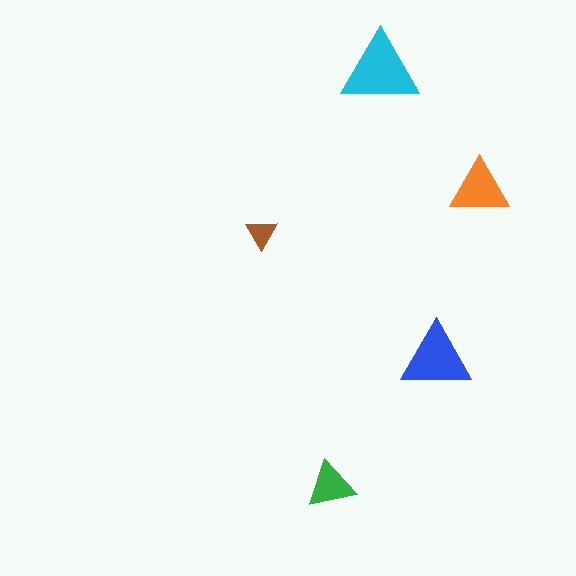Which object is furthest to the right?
The orange triangle is rightmost.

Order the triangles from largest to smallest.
the cyan one, the blue one, the orange one, the green one, the brown one.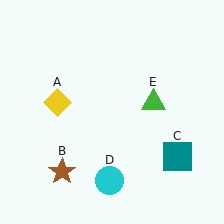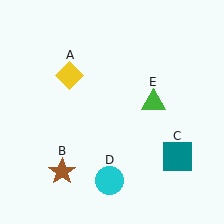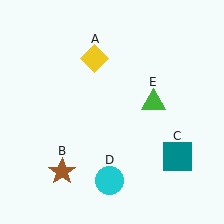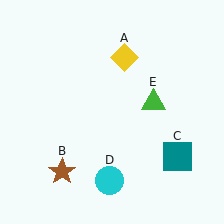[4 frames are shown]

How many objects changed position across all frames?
1 object changed position: yellow diamond (object A).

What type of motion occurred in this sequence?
The yellow diamond (object A) rotated clockwise around the center of the scene.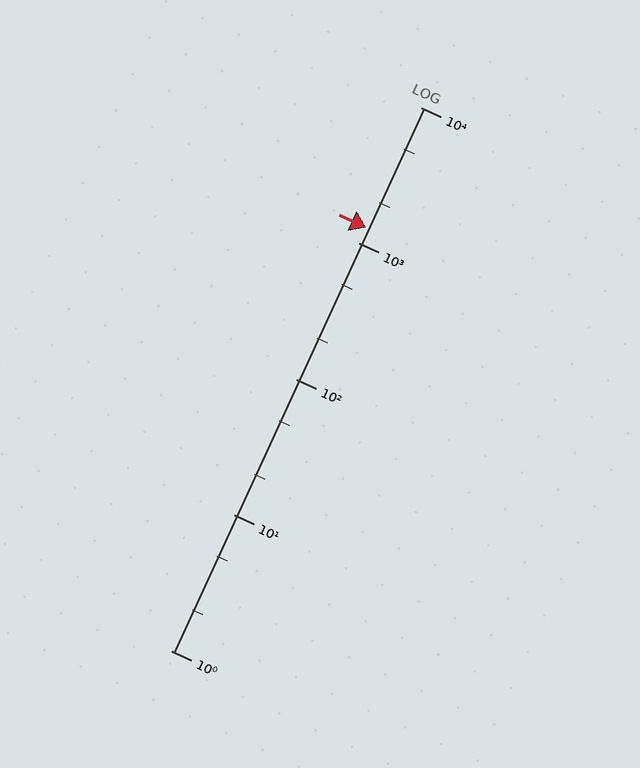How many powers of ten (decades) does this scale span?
The scale spans 4 decades, from 1 to 10000.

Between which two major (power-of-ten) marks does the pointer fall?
The pointer is between 1000 and 10000.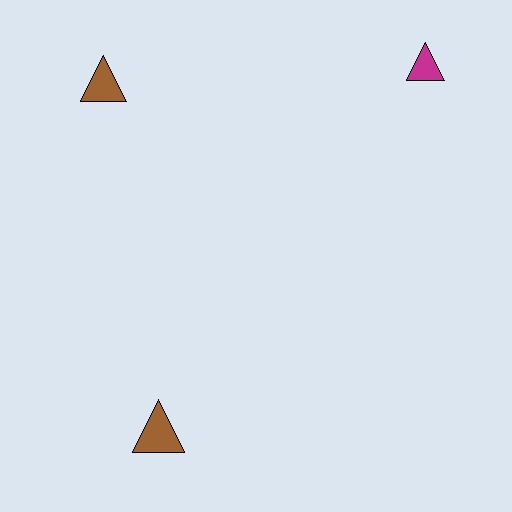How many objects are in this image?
There are 3 objects.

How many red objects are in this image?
There are no red objects.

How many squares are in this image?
There are no squares.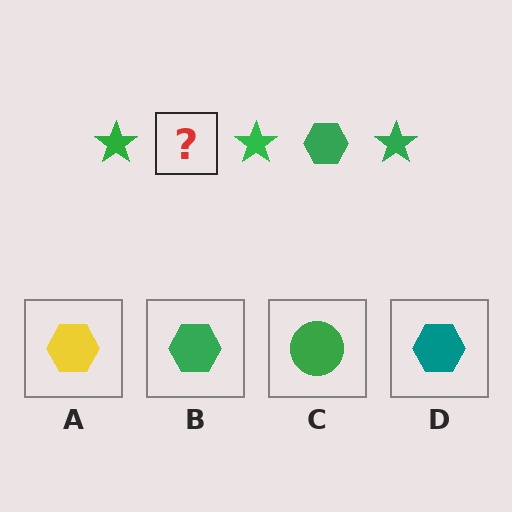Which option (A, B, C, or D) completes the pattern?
B.